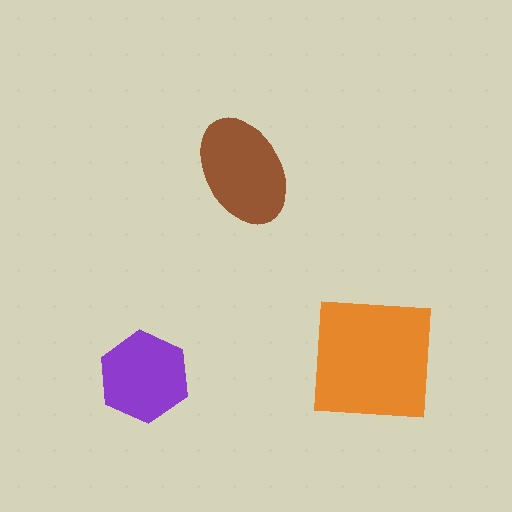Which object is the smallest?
The purple hexagon.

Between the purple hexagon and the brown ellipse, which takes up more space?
The brown ellipse.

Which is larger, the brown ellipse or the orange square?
The orange square.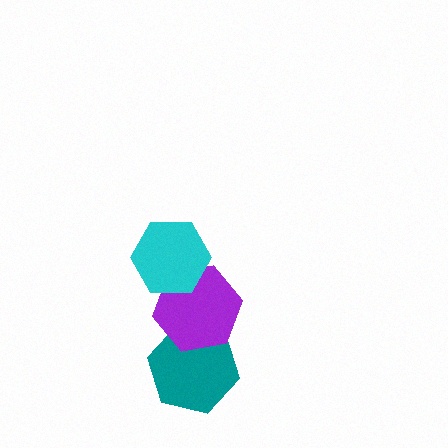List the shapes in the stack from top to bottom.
From top to bottom: the cyan hexagon, the purple hexagon, the teal hexagon.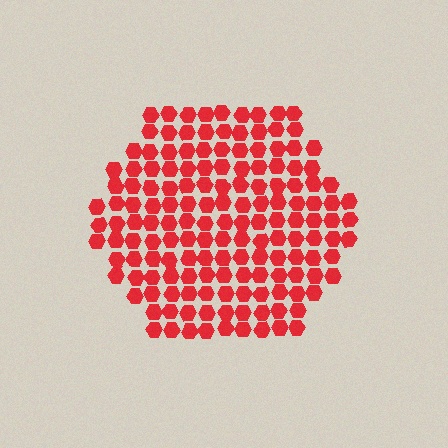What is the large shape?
The large shape is a hexagon.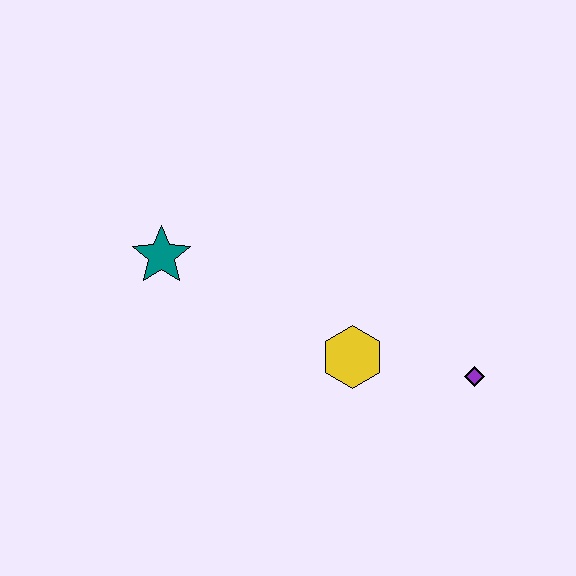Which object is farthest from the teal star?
The purple diamond is farthest from the teal star.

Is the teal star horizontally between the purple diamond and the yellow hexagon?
No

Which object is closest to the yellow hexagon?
The purple diamond is closest to the yellow hexagon.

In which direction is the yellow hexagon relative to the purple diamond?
The yellow hexagon is to the left of the purple diamond.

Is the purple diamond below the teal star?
Yes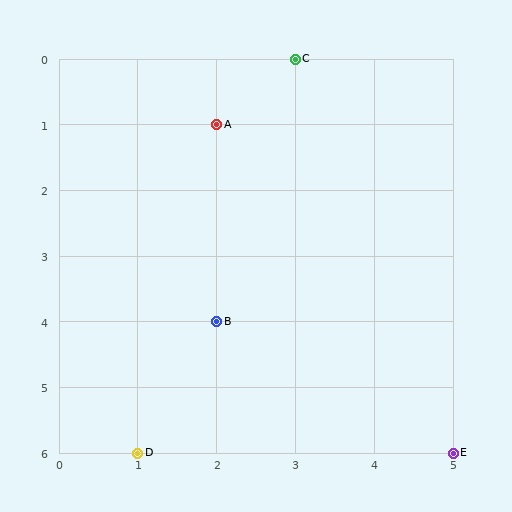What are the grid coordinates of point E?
Point E is at grid coordinates (5, 6).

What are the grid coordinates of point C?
Point C is at grid coordinates (3, 0).